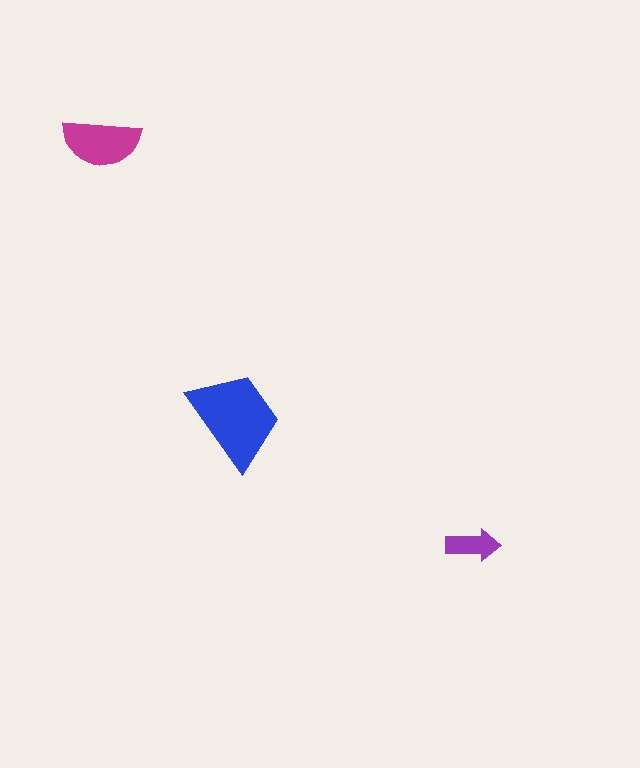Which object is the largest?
The blue trapezoid.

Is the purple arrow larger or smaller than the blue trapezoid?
Smaller.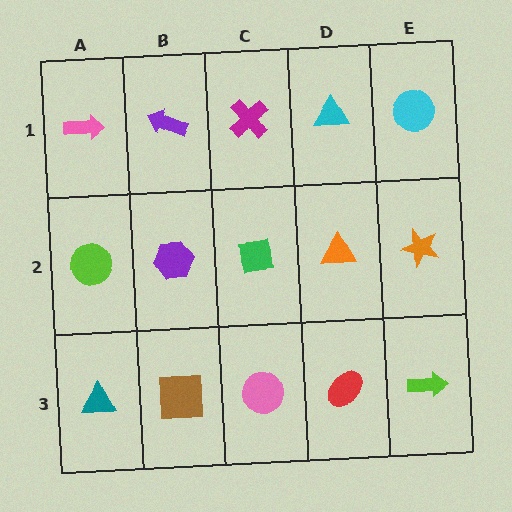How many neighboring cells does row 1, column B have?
3.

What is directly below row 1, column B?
A purple hexagon.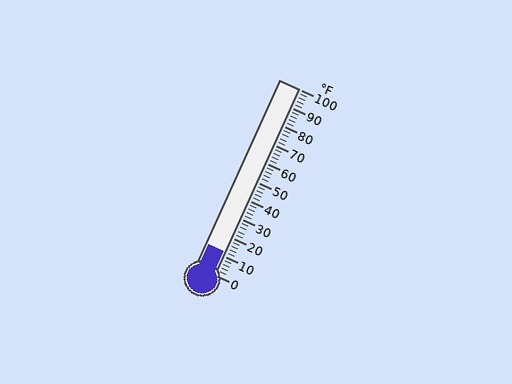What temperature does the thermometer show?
The thermometer shows approximately 12°F.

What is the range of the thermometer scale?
The thermometer scale ranges from 0°F to 100°F.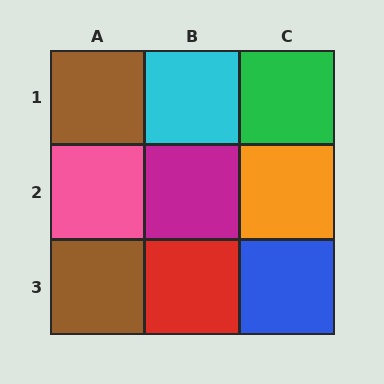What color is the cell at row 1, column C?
Green.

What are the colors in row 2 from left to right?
Pink, magenta, orange.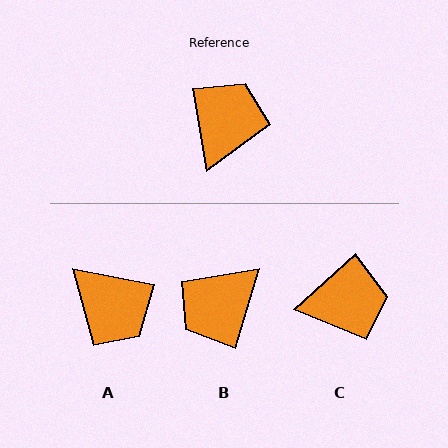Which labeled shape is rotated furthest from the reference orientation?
B, about 153 degrees away.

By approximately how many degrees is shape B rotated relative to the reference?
Approximately 153 degrees counter-clockwise.